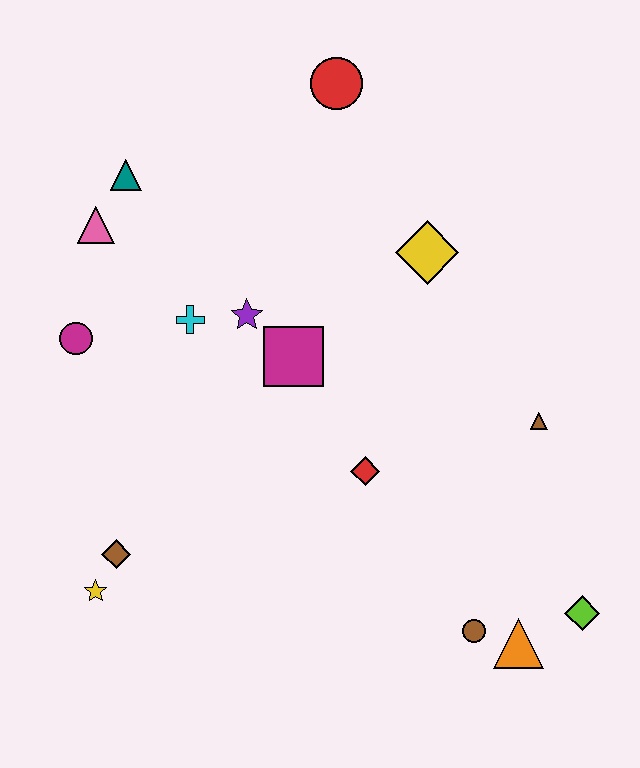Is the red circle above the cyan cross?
Yes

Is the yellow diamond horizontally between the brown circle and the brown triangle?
No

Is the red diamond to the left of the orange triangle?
Yes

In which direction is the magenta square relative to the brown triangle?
The magenta square is to the left of the brown triangle.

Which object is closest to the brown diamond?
The yellow star is closest to the brown diamond.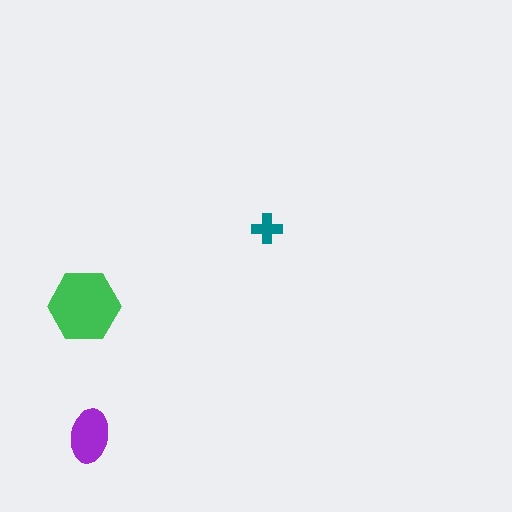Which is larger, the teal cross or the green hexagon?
The green hexagon.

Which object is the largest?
The green hexagon.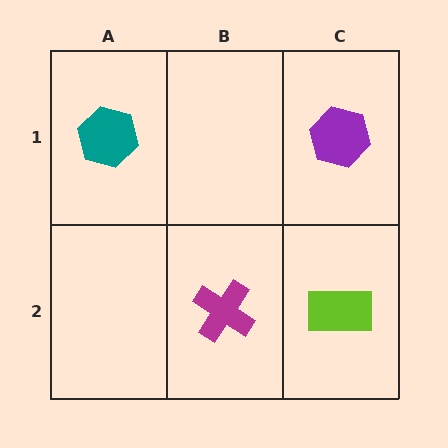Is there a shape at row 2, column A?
No, that cell is empty.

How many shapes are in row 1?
2 shapes.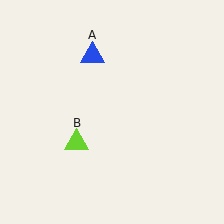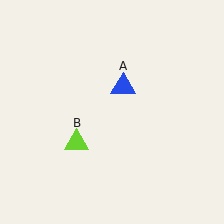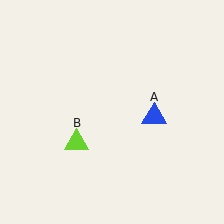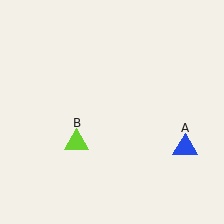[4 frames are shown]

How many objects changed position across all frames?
1 object changed position: blue triangle (object A).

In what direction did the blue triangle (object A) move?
The blue triangle (object A) moved down and to the right.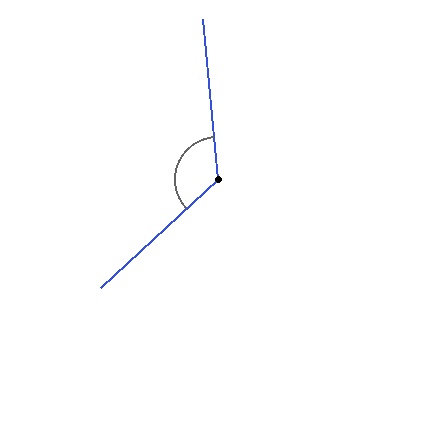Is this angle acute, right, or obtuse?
It is obtuse.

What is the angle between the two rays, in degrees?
Approximately 128 degrees.